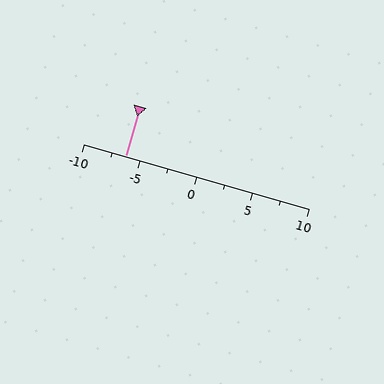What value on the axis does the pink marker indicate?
The marker indicates approximately -6.2.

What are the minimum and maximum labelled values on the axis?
The axis runs from -10 to 10.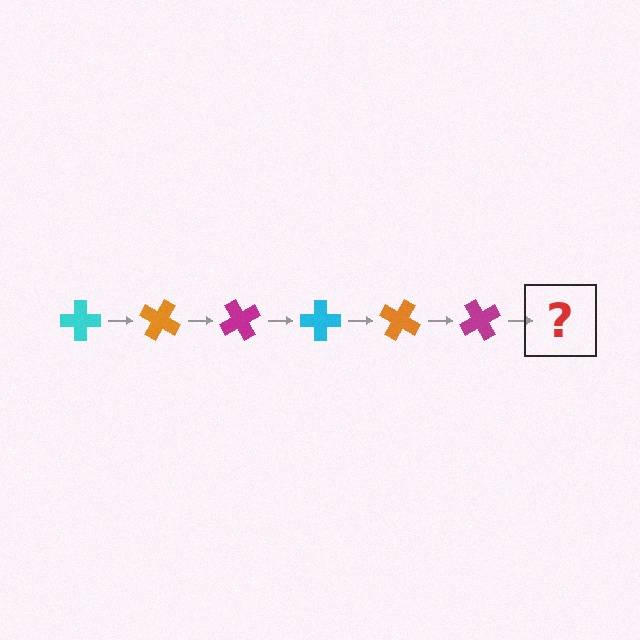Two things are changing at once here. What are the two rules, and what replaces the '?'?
The two rules are that it rotates 30 degrees each step and the color cycles through cyan, orange, and magenta. The '?' should be a cyan cross, rotated 180 degrees from the start.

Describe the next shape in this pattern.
It should be a cyan cross, rotated 180 degrees from the start.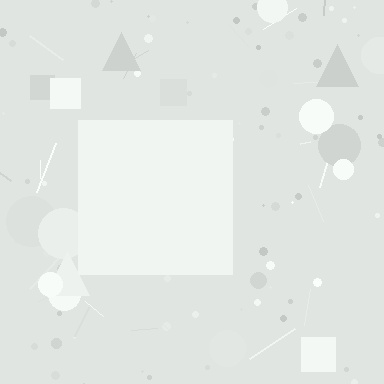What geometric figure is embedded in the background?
A square is embedded in the background.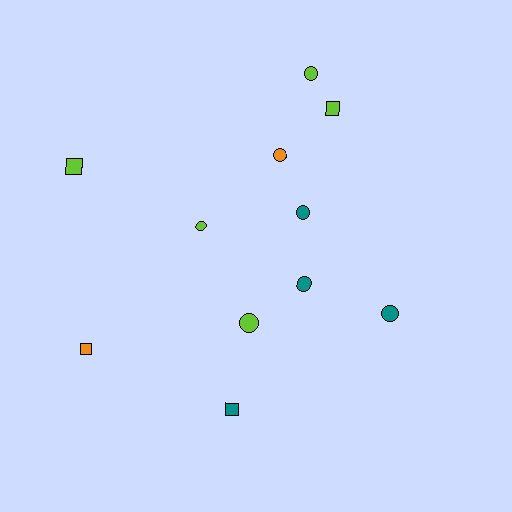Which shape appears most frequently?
Circle, with 7 objects.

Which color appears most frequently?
Lime, with 5 objects.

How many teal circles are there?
There are 3 teal circles.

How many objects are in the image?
There are 11 objects.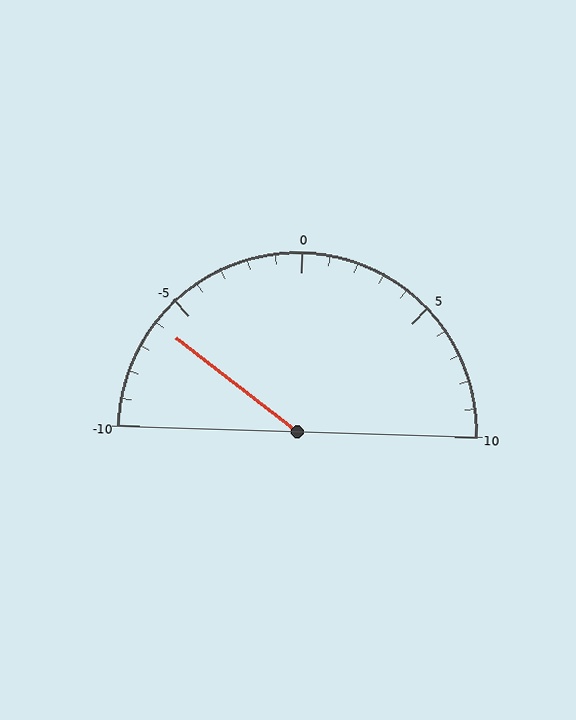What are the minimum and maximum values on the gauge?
The gauge ranges from -10 to 10.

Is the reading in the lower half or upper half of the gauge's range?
The reading is in the lower half of the range (-10 to 10).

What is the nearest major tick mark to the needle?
The nearest major tick mark is -5.